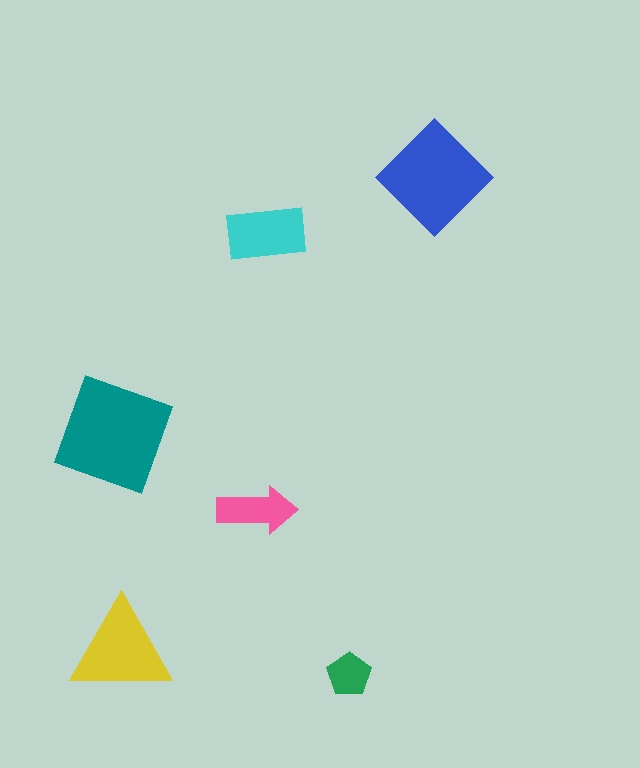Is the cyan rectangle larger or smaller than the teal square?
Smaller.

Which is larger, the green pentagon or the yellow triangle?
The yellow triangle.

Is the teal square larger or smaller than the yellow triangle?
Larger.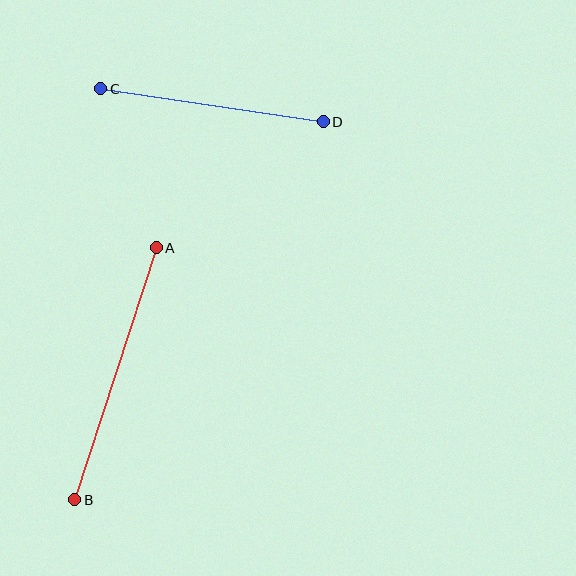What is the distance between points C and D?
The distance is approximately 225 pixels.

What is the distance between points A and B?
The distance is approximately 265 pixels.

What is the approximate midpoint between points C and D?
The midpoint is at approximately (212, 105) pixels.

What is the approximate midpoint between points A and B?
The midpoint is at approximately (115, 374) pixels.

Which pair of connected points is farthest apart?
Points A and B are farthest apart.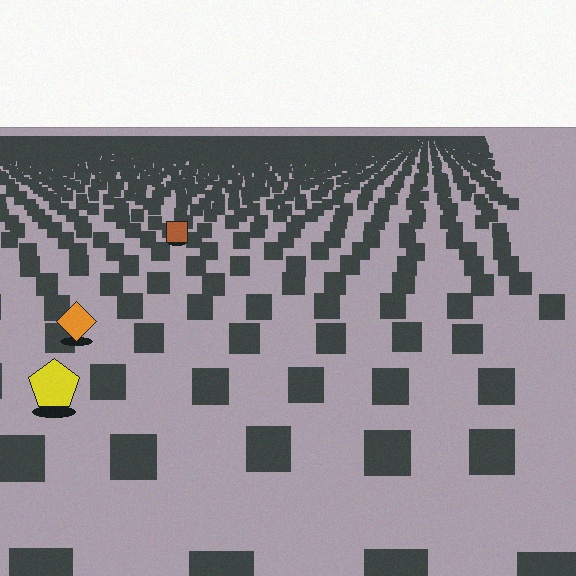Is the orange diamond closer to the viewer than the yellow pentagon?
No. The yellow pentagon is closer — you can tell from the texture gradient: the ground texture is coarser near it.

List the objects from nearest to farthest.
From nearest to farthest: the yellow pentagon, the orange diamond, the brown square.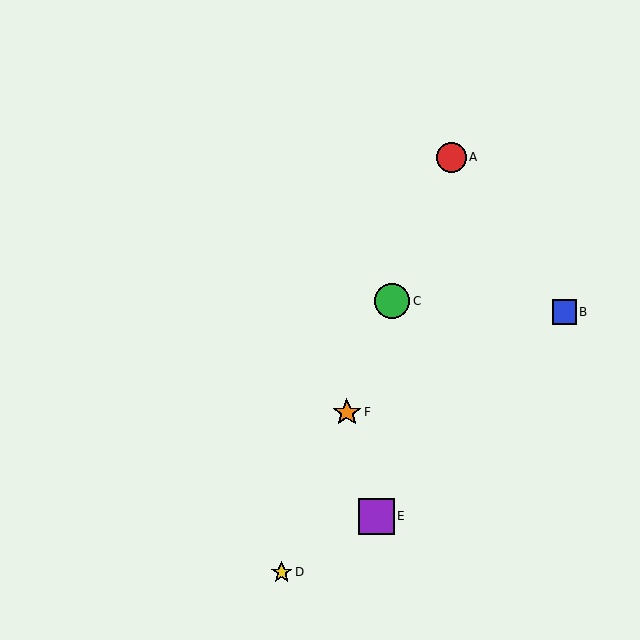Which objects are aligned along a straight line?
Objects A, C, D, F are aligned along a straight line.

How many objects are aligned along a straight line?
4 objects (A, C, D, F) are aligned along a straight line.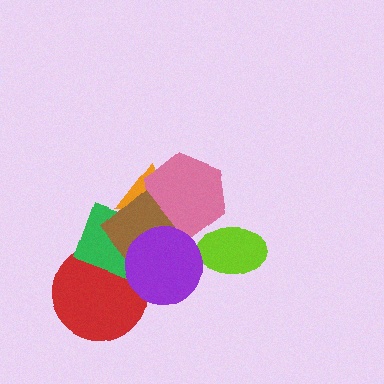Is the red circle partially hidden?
Yes, it is partially covered by another shape.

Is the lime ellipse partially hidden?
No, no other shape covers it.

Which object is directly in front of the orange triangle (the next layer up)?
The pink hexagon is directly in front of the orange triangle.